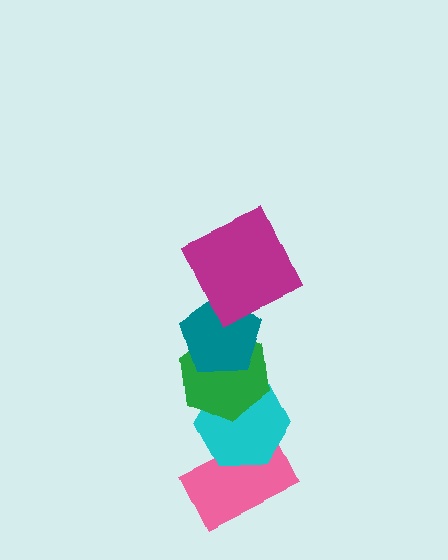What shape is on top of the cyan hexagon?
The green hexagon is on top of the cyan hexagon.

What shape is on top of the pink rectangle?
The cyan hexagon is on top of the pink rectangle.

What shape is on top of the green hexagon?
The teal pentagon is on top of the green hexagon.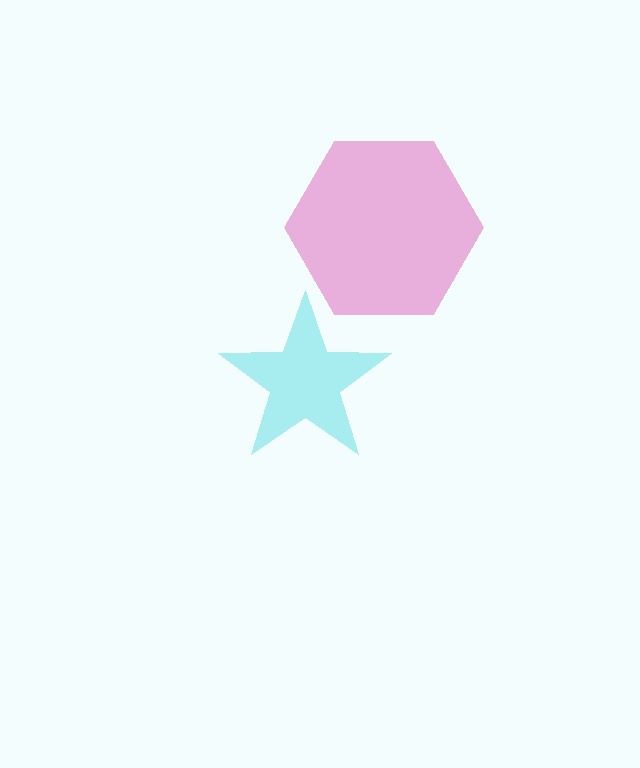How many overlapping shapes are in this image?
There are 2 overlapping shapes in the image.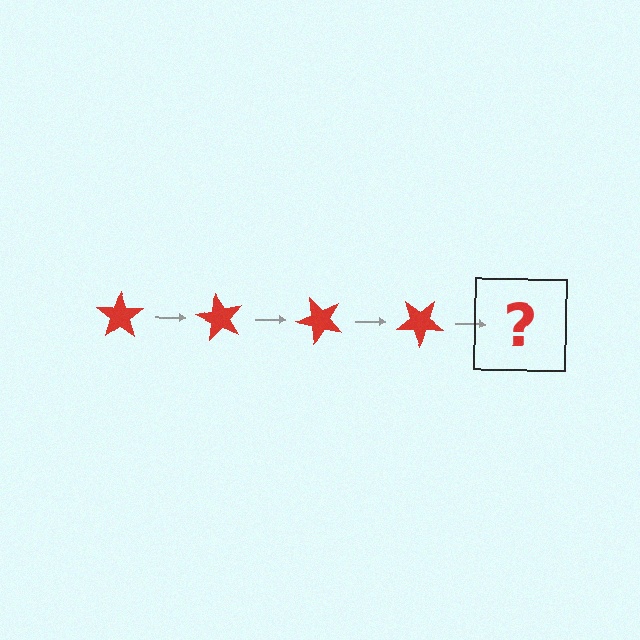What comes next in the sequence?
The next element should be a red star rotated 240 degrees.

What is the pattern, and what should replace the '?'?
The pattern is that the star rotates 60 degrees each step. The '?' should be a red star rotated 240 degrees.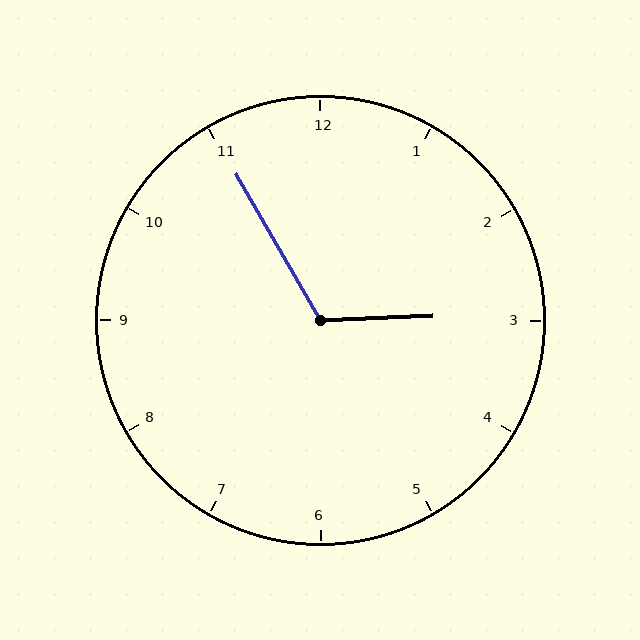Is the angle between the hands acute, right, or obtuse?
It is obtuse.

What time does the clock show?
2:55.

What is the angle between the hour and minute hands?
Approximately 118 degrees.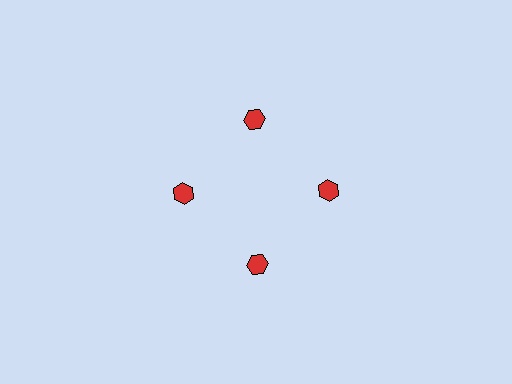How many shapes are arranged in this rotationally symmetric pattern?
There are 4 shapes, arranged in 4 groups of 1.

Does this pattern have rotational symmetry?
Yes, this pattern has 4-fold rotational symmetry. It looks the same after rotating 90 degrees around the center.